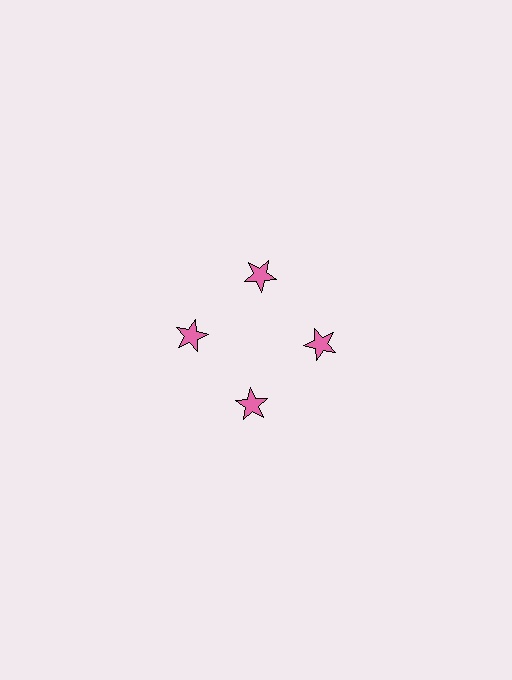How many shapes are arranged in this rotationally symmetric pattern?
There are 4 shapes, arranged in 4 groups of 1.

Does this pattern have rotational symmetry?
Yes, this pattern has 4-fold rotational symmetry. It looks the same after rotating 90 degrees around the center.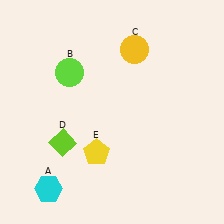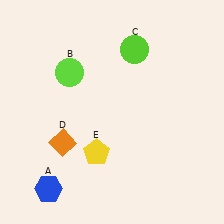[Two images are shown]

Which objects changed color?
A changed from cyan to blue. C changed from yellow to lime. D changed from lime to orange.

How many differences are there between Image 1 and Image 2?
There are 3 differences between the two images.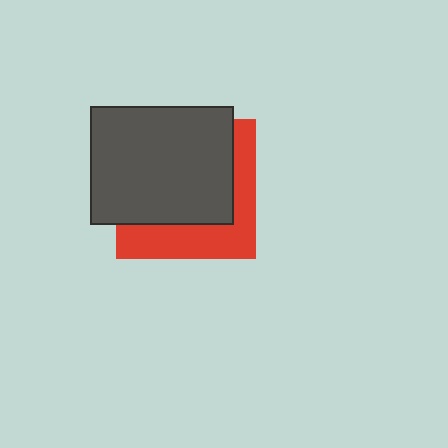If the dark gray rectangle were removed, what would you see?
You would see the complete red square.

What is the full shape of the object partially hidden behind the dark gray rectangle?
The partially hidden object is a red square.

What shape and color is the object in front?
The object in front is a dark gray rectangle.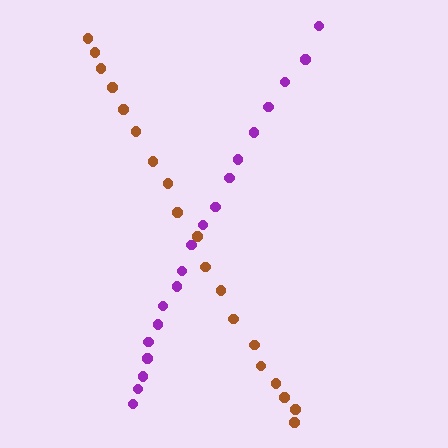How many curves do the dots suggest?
There are 2 distinct paths.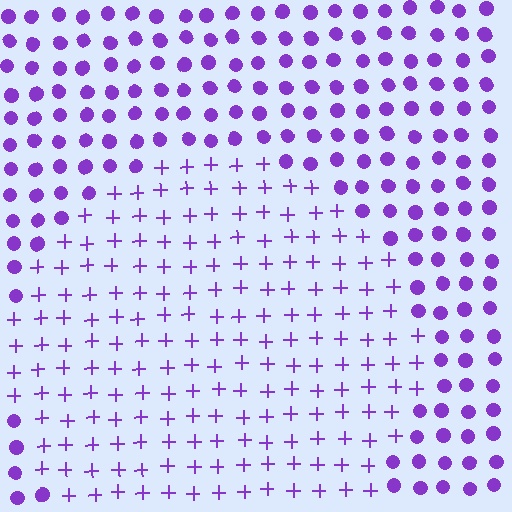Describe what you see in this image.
The image is filled with small purple elements arranged in a uniform grid. A circle-shaped region contains plus signs, while the surrounding area contains circles. The boundary is defined purely by the change in element shape.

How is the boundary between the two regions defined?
The boundary is defined by a change in element shape: plus signs inside vs. circles outside. All elements share the same color and spacing.